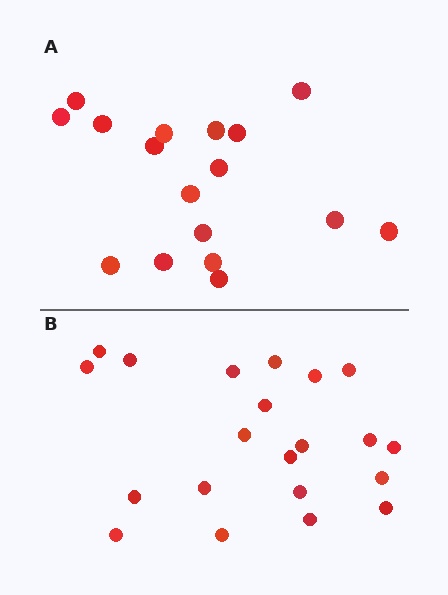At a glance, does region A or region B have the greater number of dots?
Region B (the bottom region) has more dots.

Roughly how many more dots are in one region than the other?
Region B has about 4 more dots than region A.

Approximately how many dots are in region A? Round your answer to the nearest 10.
About 20 dots. (The exact count is 17, which rounds to 20.)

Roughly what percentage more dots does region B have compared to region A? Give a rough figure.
About 25% more.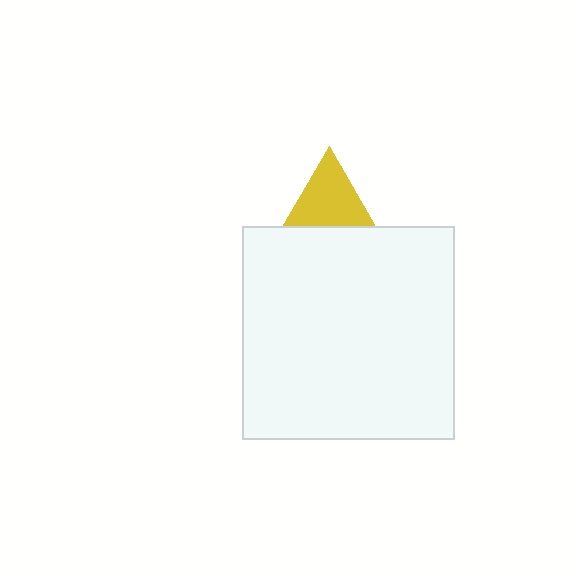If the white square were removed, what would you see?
You would see the complete yellow triangle.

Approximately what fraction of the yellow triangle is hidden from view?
Roughly 45% of the yellow triangle is hidden behind the white square.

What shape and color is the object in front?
The object in front is a white square.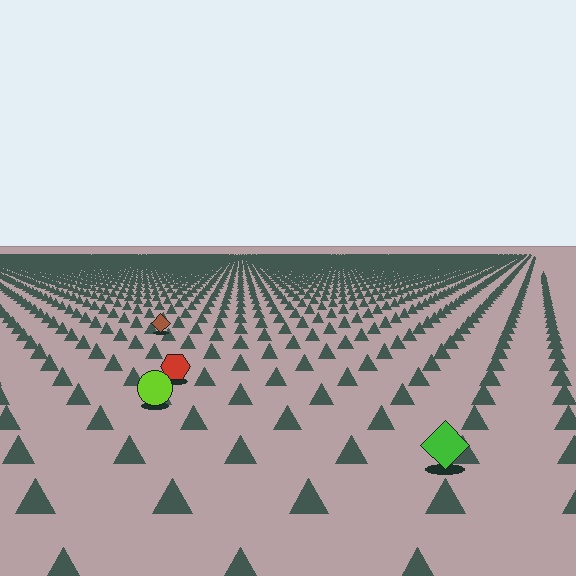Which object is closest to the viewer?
The green diamond is closest. The texture marks near it are larger and more spread out.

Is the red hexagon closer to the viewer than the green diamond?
No. The green diamond is closer — you can tell from the texture gradient: the ground texture is coarser near it.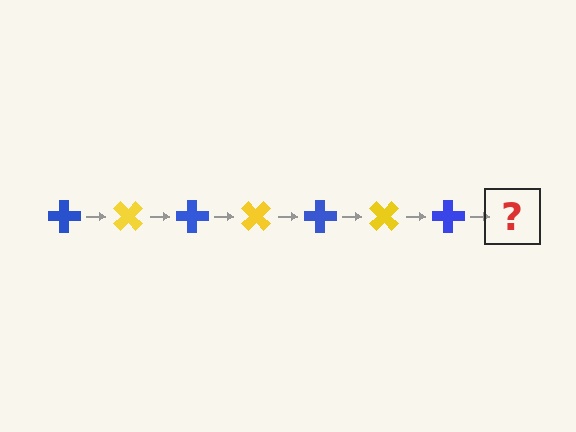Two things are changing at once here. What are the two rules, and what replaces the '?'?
The two rules are that it rotates 45 degrees each step and the color cycles through blue and yellow. The '?' should be a yellow cross, rotated 315 degrees from the start.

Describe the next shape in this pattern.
It should be a yellow cross, rotated 315 degrees from the start.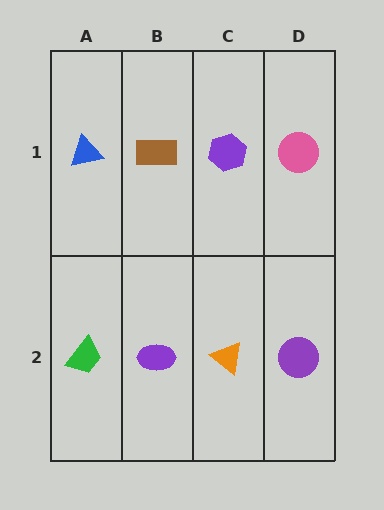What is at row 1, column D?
A pink circle.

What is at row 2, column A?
A green trapezoid.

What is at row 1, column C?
A purple hexagon.